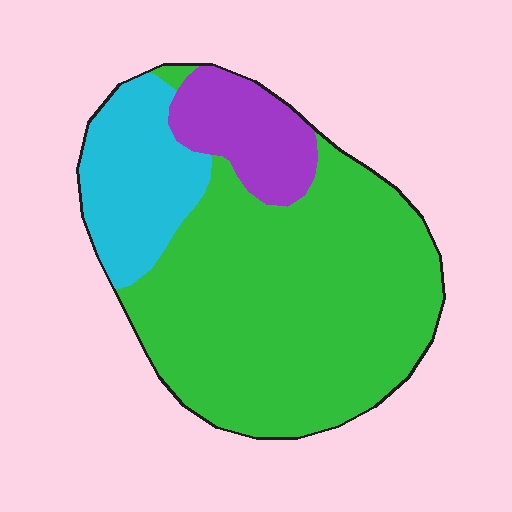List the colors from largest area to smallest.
From largest to smallest: green, cyan, purple.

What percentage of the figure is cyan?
Cyan takes up between a sixth and a third of the figure.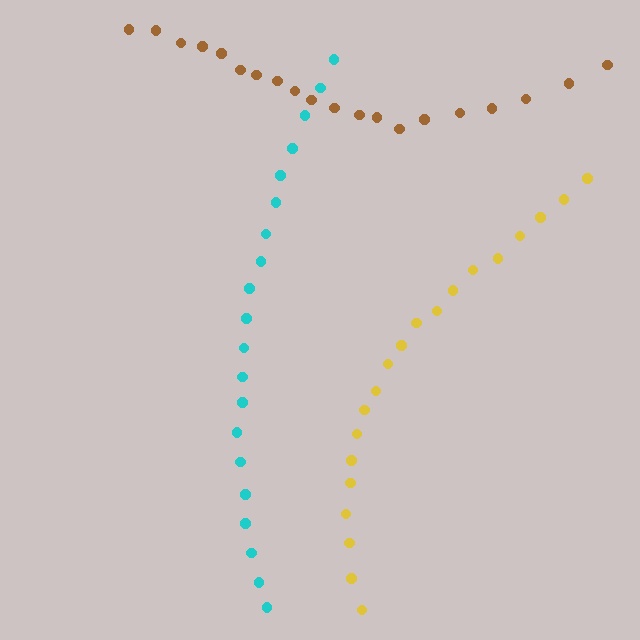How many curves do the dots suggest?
There are 3 distinct paths.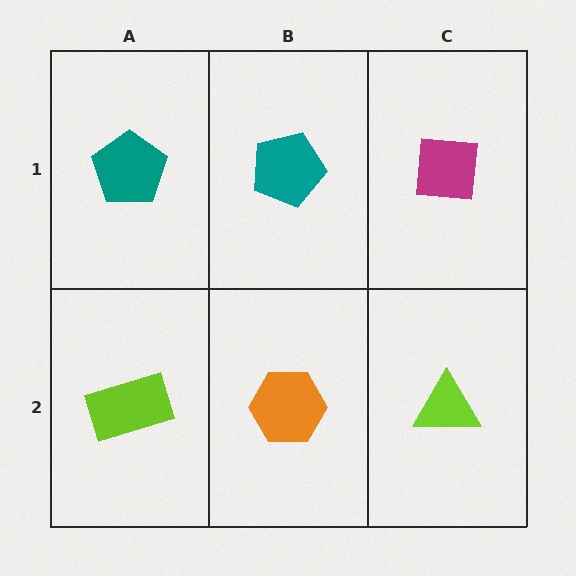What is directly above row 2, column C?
A magenta square.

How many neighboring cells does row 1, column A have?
2.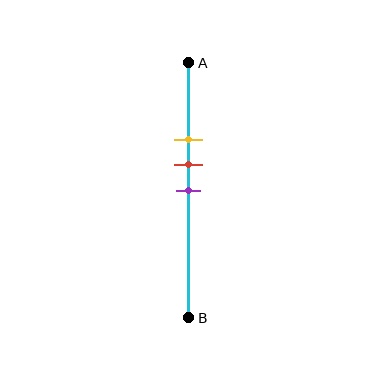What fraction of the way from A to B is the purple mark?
The purple mark is approximately 50% (0.5) of the way from A to B.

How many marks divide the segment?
There are 3 marks dividing the segment.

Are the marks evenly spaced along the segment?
Yes, the marks are approximately evenly spaced.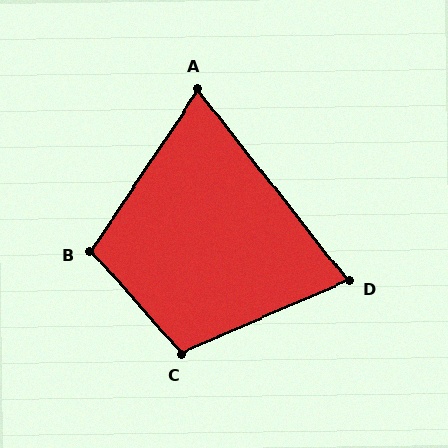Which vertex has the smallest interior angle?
A, at approximately 72 degrees.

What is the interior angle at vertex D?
Approximately 75 degrees (acute).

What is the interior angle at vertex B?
Approximately 105 degrees (obtuse).